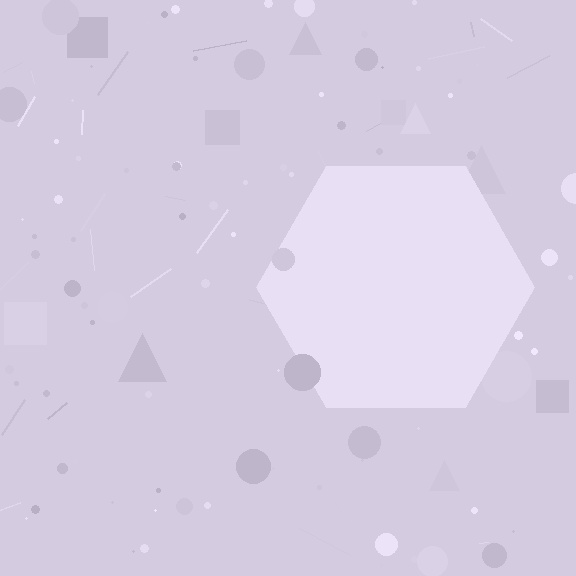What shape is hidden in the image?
A hexagon is hidden in the image.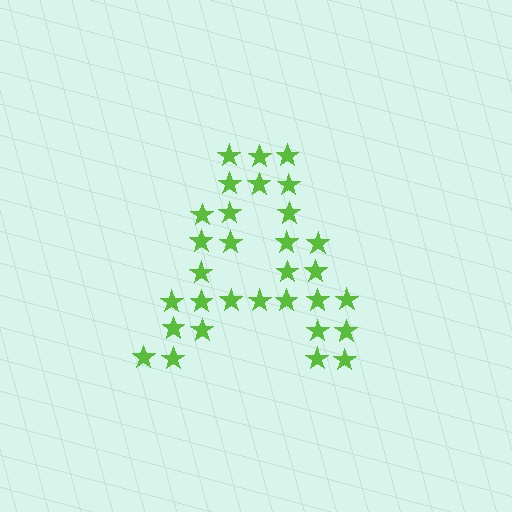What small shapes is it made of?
It is made of small stars.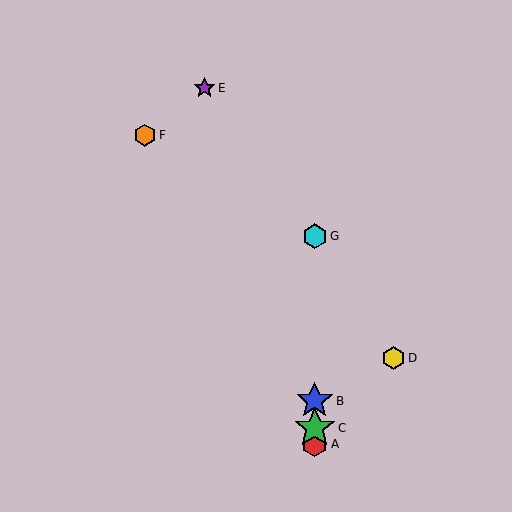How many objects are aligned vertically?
4 objects (A, B, C, G) are aligned vertically.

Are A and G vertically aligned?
Yes, both are at x≈315.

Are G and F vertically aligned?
No, G is at x≈315 and F is at x≈145.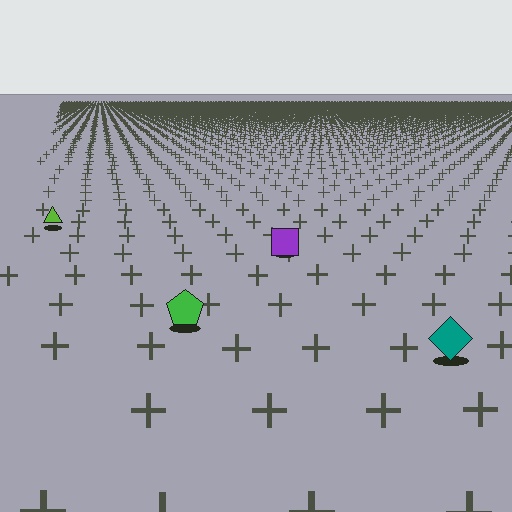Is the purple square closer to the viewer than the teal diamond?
No. The teal diamond is closer — you can tell from the texture gradient: the ground texture is coarser near it.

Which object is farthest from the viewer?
The lime triangle is farthest from the viewer. It appears smaller and the ground texture around it is denser.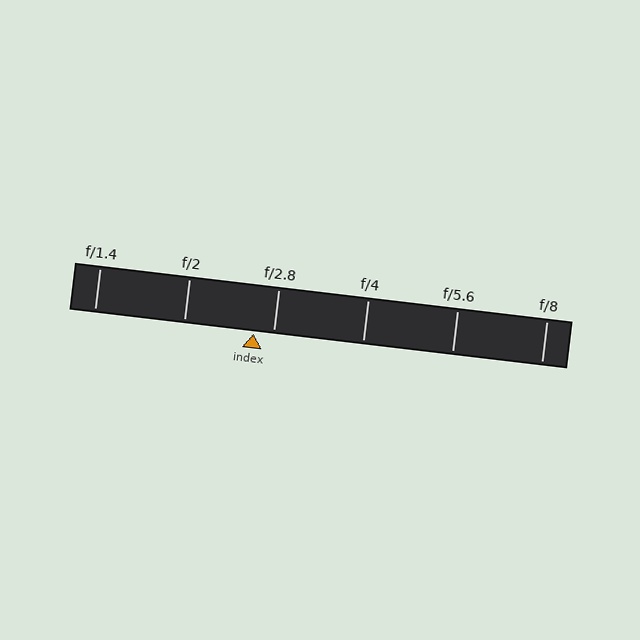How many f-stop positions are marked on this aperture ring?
There are 6 f-stop positions marked.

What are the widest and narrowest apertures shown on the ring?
The widest aperture shown is f/1.4 and the narrowest is f/8.